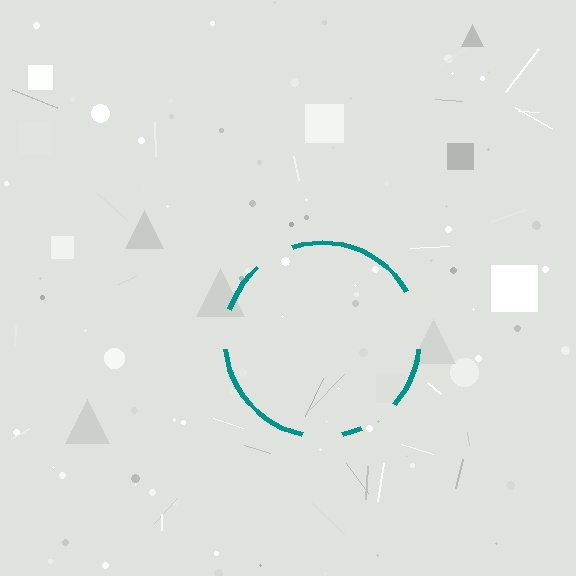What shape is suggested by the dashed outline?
The dashed outline suggests a circle.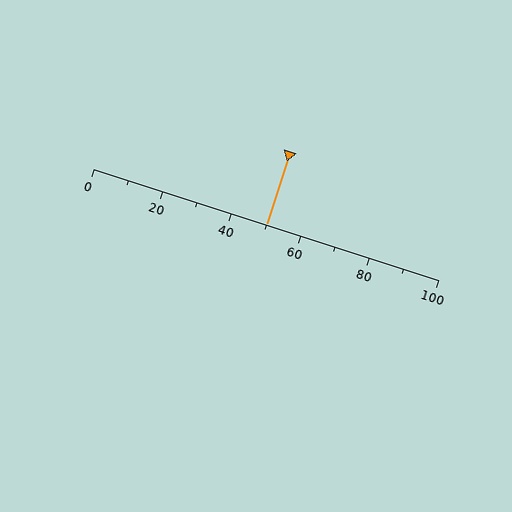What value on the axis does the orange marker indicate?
The marker indicates approximately 50.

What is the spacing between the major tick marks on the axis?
The major ticks are spaced 20 apart.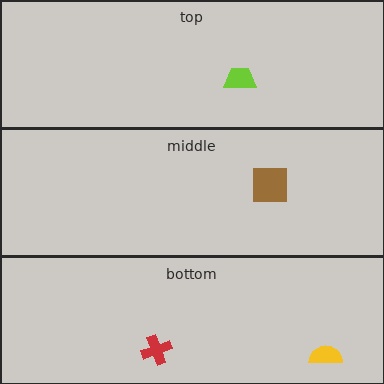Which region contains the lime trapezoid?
The top region.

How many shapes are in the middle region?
1.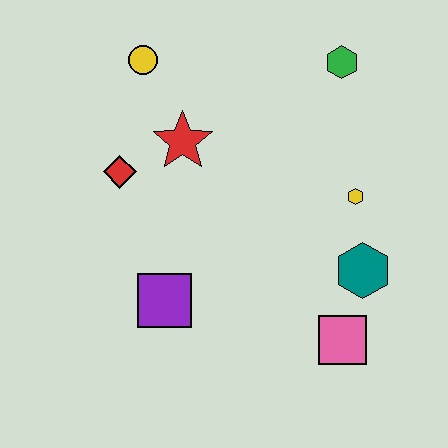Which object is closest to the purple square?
The red diamond is closest to the purple square.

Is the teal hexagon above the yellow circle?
No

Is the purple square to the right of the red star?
No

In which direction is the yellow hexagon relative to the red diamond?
The yellow hexagon is to the right of the red diamond.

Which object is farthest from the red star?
The pink square is farthest from the red star.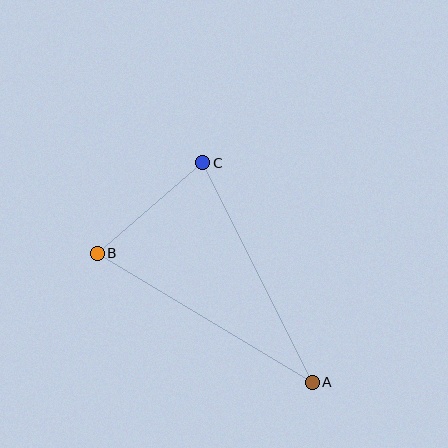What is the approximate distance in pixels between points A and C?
The distance between A and C is approximately 245 pixels.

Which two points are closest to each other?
Points B and C are closest to each other.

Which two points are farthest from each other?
Points A and B are farthest from each other.